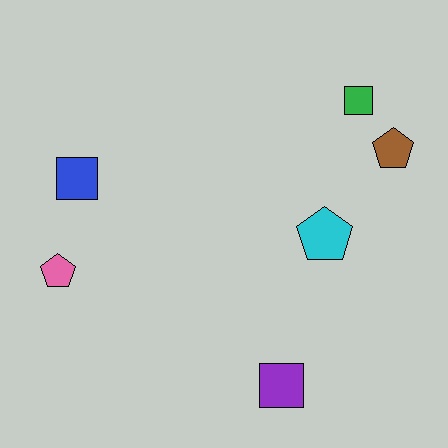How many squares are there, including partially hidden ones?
There are 3 squares.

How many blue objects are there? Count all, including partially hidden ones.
There is 1 blue object.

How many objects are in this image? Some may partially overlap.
There are 6 objects.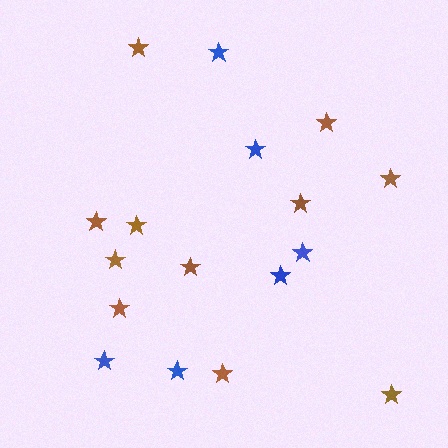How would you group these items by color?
There are 2 groups: one group of blue stars (6) and one group of brown stars (11).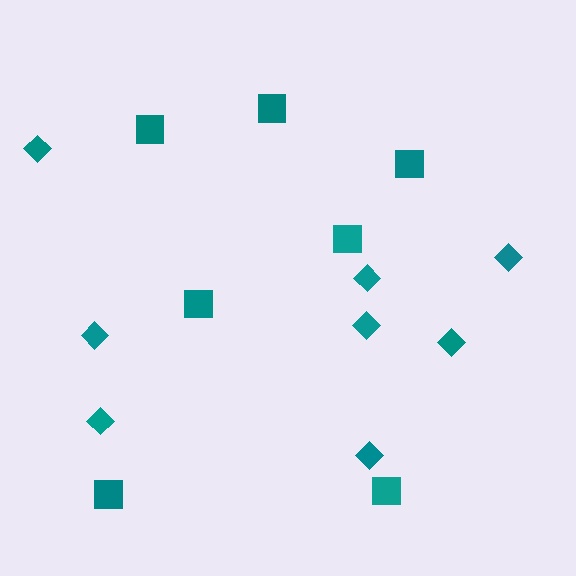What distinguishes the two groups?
There are 2 groups: one group of diamonds (8) and one group of squares (7).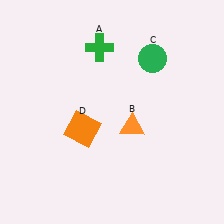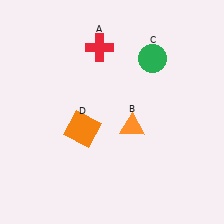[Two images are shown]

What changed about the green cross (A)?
In Image 1, A is green. In Image 2, it changed to red.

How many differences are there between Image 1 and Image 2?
There is 1 difference between the two images.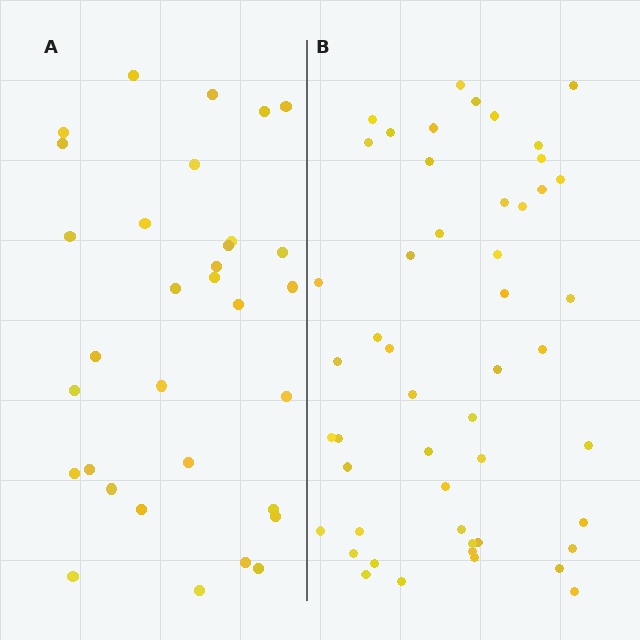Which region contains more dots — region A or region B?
Region B (the right region) has more dots.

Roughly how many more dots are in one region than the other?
Region B has approximately 20 more dots than region A.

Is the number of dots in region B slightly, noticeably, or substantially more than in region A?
Region B has substantially more. The ratio is roughly 1.6 to 1.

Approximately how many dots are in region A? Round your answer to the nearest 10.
About 30 dots. (The exact count is 32, which rounds to 30.)